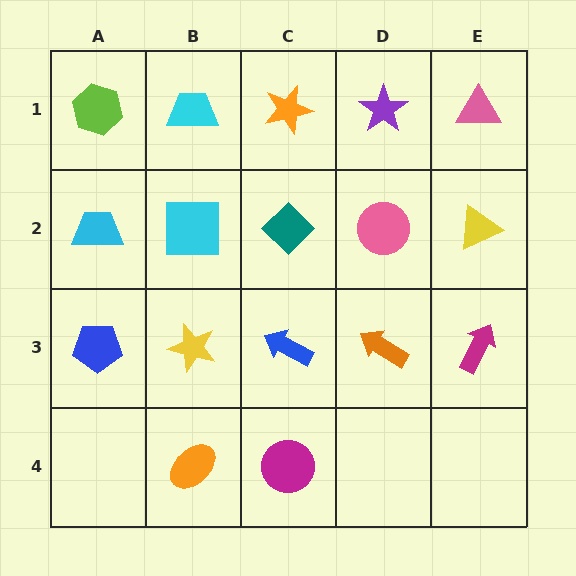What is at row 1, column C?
An orange star.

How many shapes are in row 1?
5 shapes.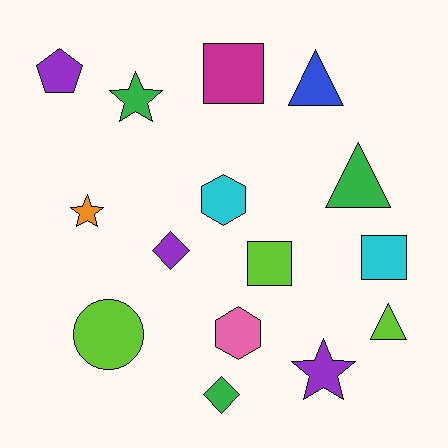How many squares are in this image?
There are 3 squares.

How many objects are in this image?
There are 15 objects.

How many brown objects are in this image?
There are no brown objects.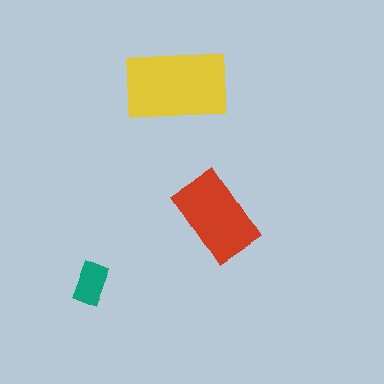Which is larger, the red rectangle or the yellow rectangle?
The yellow one.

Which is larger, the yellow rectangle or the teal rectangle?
The yellow one.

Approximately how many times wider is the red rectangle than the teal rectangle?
About 2 times wider.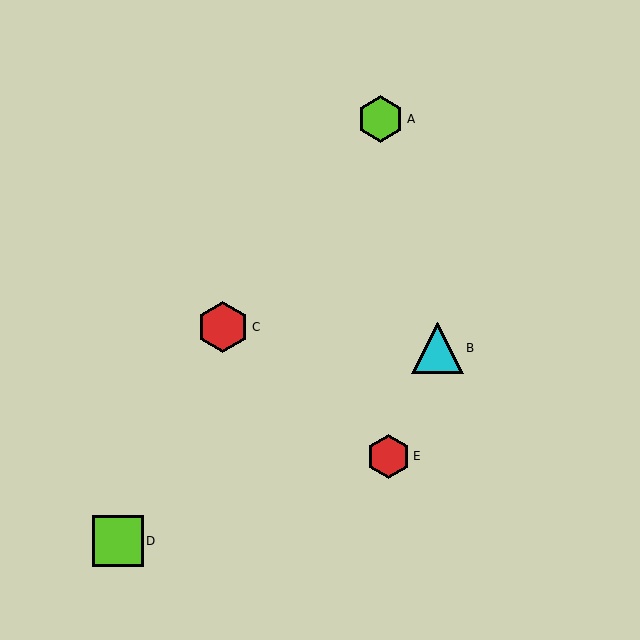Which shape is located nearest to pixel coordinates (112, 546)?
The lime square (labeled D) at (118, 541) is nearest to that location.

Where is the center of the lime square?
The center of the lime square is at (118, 541).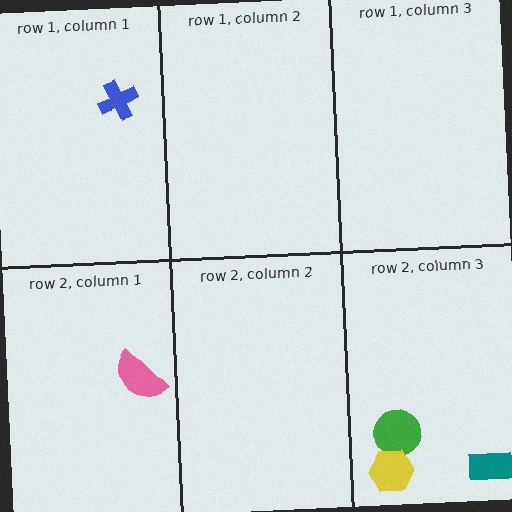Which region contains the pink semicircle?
The row 2, column 1 region.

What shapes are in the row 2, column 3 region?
The green circle, the yellow hexagon, the teal rectangle.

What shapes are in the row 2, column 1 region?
The pink semicircle.